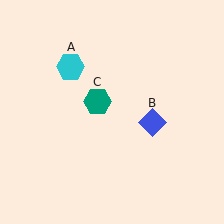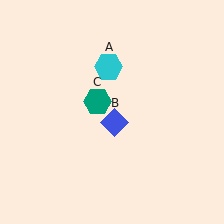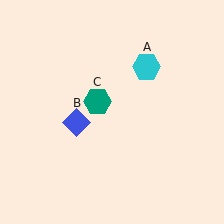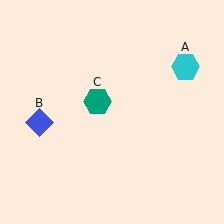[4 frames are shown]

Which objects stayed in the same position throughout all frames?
Teal hexagon (object C) remained stationary.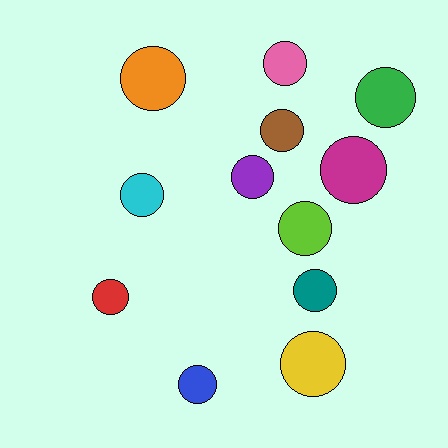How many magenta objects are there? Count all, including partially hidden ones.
There is 1 magenta object.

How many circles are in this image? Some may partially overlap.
There are 12 circles.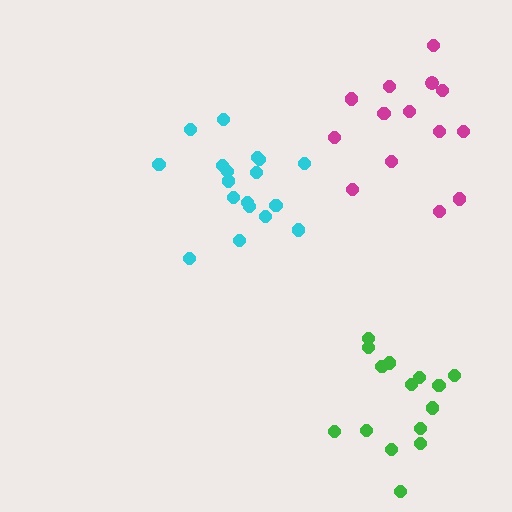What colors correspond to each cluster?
The clusters are colored: cyan, magenta, green.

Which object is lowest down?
The green cluster is bottommost.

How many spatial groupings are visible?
There are 3 spatial groupings.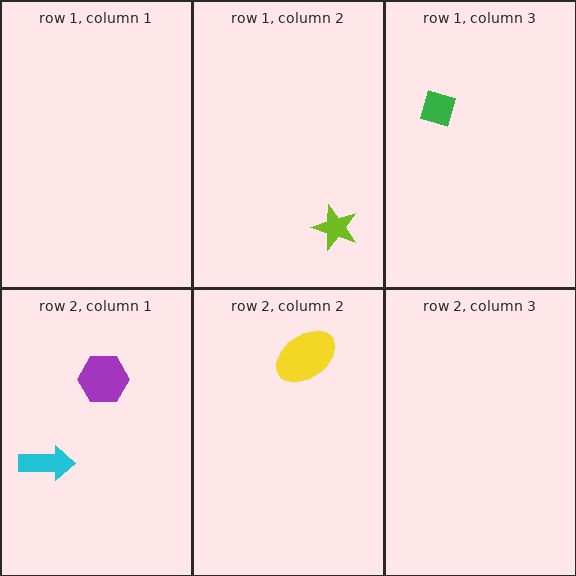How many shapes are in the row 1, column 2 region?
1.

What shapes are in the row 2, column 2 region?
The yellow ellipse.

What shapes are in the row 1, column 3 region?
The green diamond.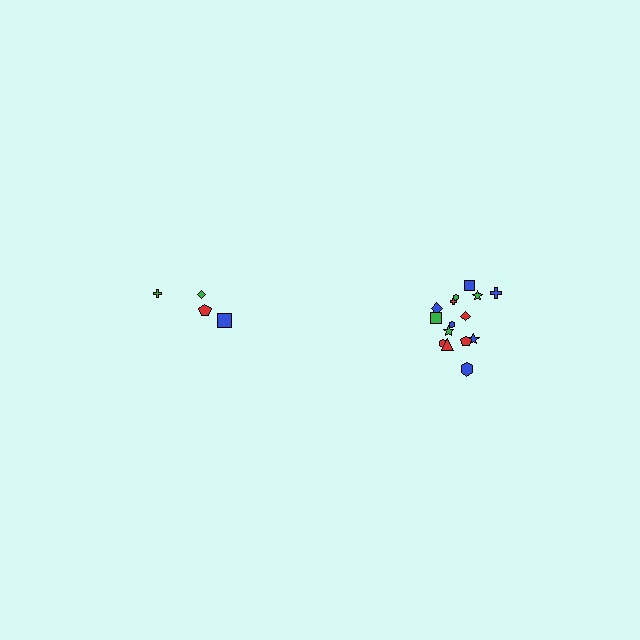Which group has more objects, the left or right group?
The right group.